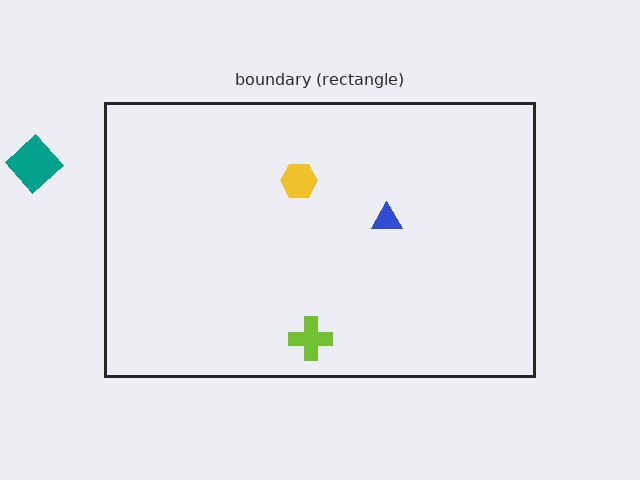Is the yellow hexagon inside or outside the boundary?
Inside.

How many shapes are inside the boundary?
3 inside, 1 outside.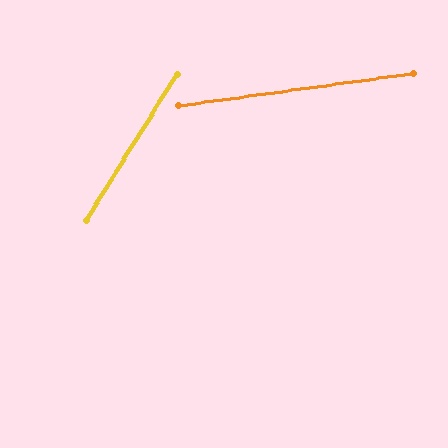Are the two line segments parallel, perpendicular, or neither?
Neither parallel nor perpendicular — they differ by about 50°.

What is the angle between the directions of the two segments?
Approximately 50 degrees.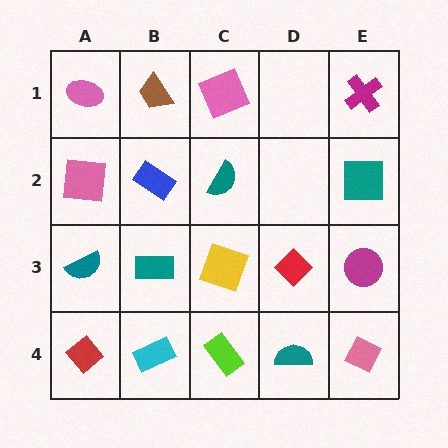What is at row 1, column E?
A magenta cross.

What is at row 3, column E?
A magenta circle.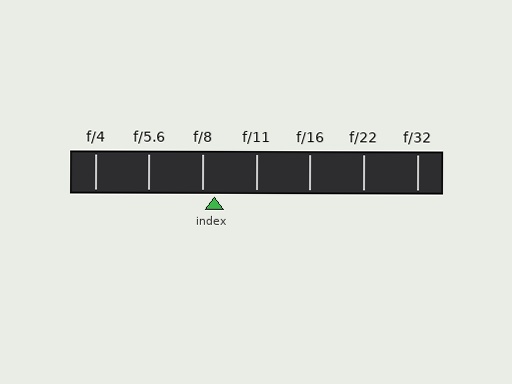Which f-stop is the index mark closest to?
The index mark is closest to f/8.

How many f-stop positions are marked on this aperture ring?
There are 7 f-stop positions marked.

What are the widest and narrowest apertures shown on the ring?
The widest aperture shown is f/4 and the narrowest is f/32.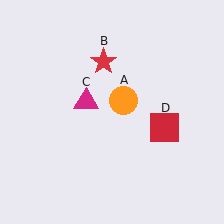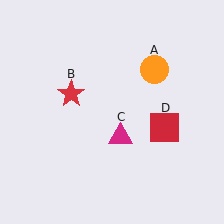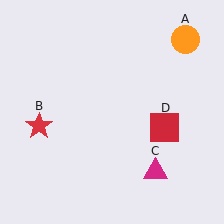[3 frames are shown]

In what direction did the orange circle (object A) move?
The orange circle (object A) moved up and to the right.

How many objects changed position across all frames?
3 objects changed position: orange circle (object A), red star (object B), magenta triangle (object C).